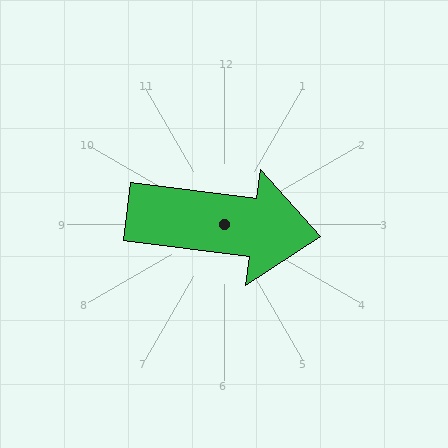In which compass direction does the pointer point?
East.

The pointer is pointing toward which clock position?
Roughly 3 o'clock.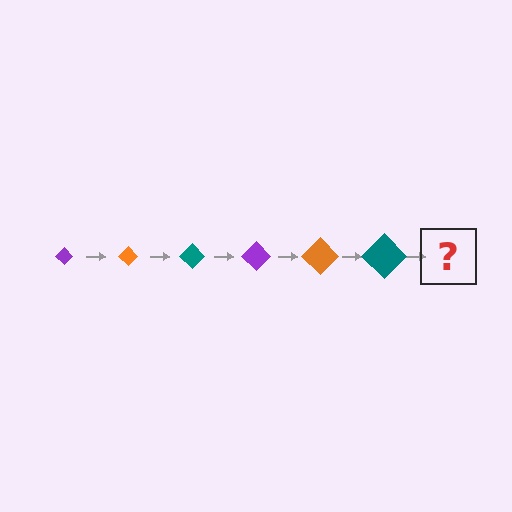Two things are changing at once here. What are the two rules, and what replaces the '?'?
The two rules are that the diamond grows larger each step and the color cycles through purple, orange, and teal. The '?' should be a purple diamond, larger than the previous one.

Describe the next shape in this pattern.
It should be a purple diamond, larger than the previous one.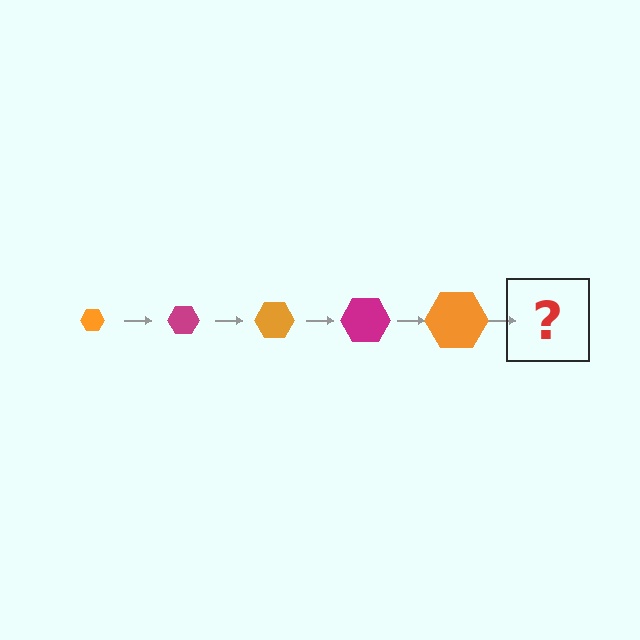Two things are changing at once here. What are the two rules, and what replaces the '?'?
The two rules are that the hexagon grows larger each step and the color cycles through orange and magenta. The '?' should be a magenta hexagon, larger than the previous one.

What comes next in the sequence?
The next element should be a magenta hexagon, larger than the previous one.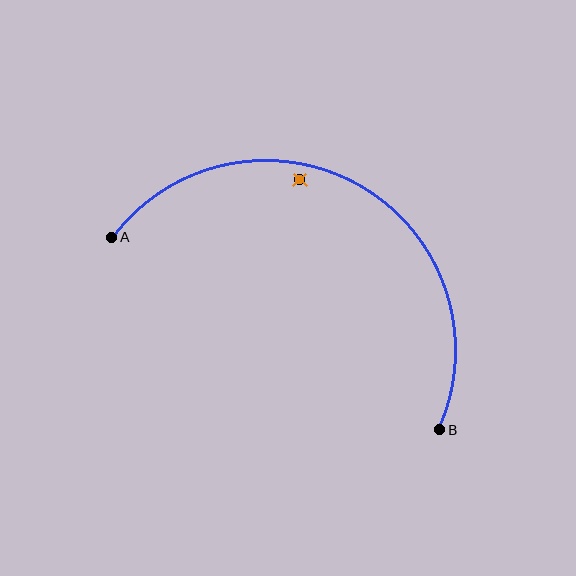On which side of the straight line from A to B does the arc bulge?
The arc bulges above the straight line connecting A and B.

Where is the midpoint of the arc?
The arc midpoint is the point on the curve farthest from the straight line joining A and B. It sits above that line.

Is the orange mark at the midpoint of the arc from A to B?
No — the orange mark does not lie on the arc at all. It sits slightly inside the curve.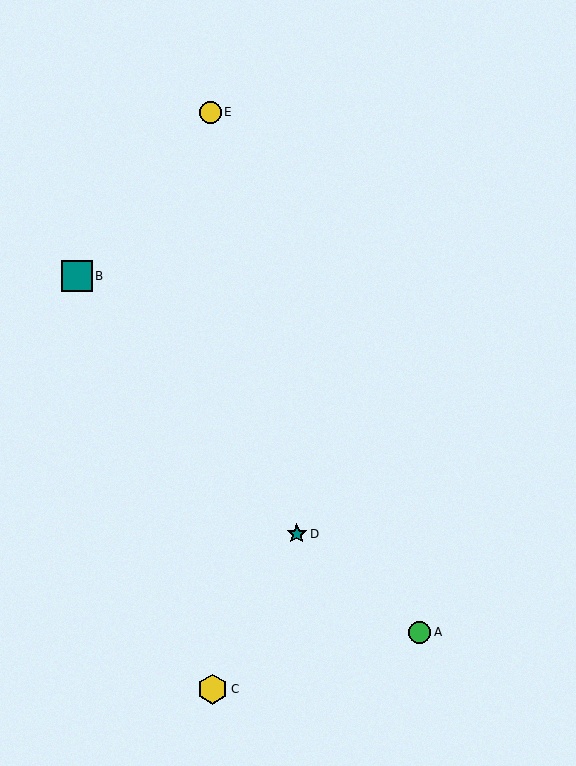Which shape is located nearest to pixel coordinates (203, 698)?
The yellow hexagon (labeled C) at (213, 689) is nearest to that location.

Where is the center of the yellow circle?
The center of the yellow circle is at (210, 112).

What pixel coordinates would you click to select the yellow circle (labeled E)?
Click at (210, 112) to select the yellow circle E.